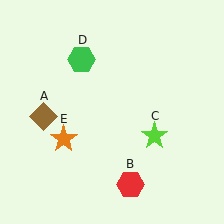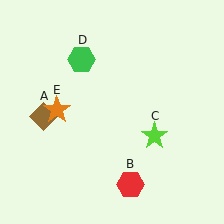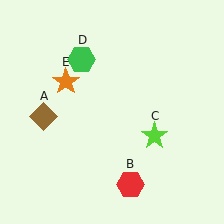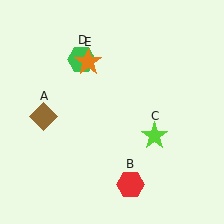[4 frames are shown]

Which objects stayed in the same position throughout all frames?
Brown diamond (object A) and red hexagon (object B) and lime star (object C) and green hexagon (object D) remained stationary.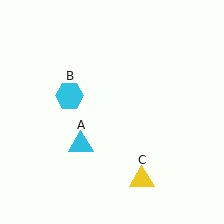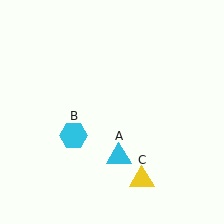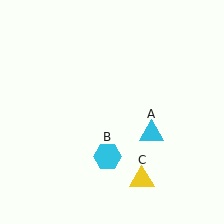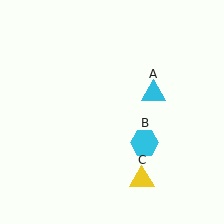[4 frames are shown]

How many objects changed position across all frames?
2 objects changed position: cyan triangle (object A), cyan hexagon (object B).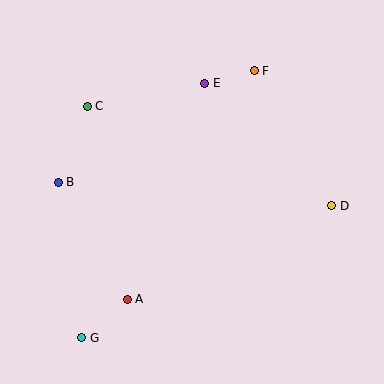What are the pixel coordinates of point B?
Point B is at (58, 182).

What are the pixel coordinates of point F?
Point F is at (254, 71).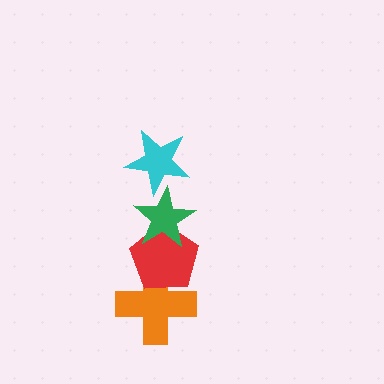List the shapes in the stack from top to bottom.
From top to bottom: the cyan star, the green star, the red pentagon, the orange cross.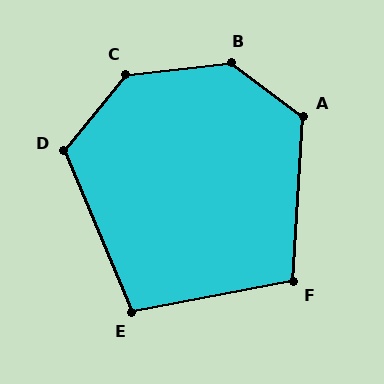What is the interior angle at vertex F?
Approximately 105 degrees (obtuse).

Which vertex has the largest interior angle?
B, at approximately 137 degrees.